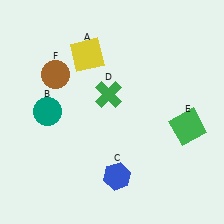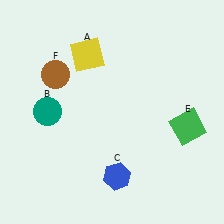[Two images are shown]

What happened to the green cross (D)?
The green cross (D) was removed in Image 2. It was in the top-left area of Image 1.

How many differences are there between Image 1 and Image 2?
There is 1 difference between the two images.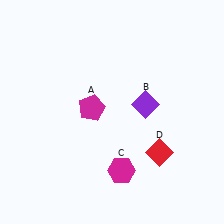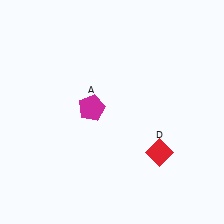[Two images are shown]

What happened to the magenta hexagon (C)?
The magenta hexagon (C) was removed in Image 2. It was in the bottom-right area of Image 1.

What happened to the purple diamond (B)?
The purple diamond (B) was removed in Image 2. It was in the top-right area of Image 1.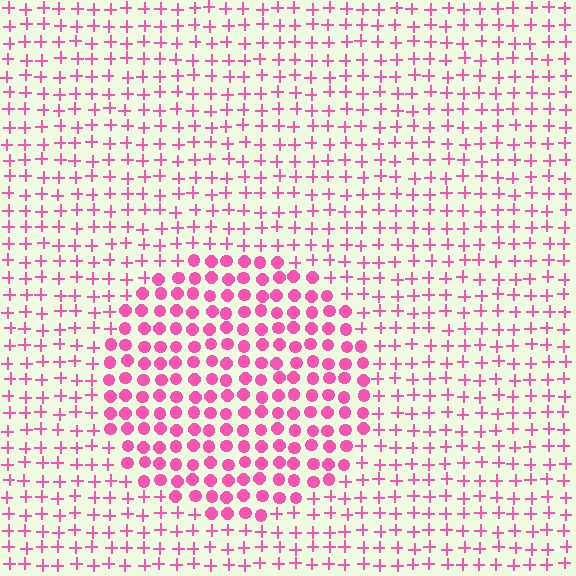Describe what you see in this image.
The image is filled with small pink elements arranged in a uniform grid. A circle-shaped region contains circles, while the surrounding area contains plus signs. The boundary is defined purely by the change in element shape.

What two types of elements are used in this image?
The image uses circles inside the circle region and plus signs outside it.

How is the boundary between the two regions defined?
The boundary is defined by a change in element shape: circles inside vs. plus signs outside. All elements share the same color and spacing.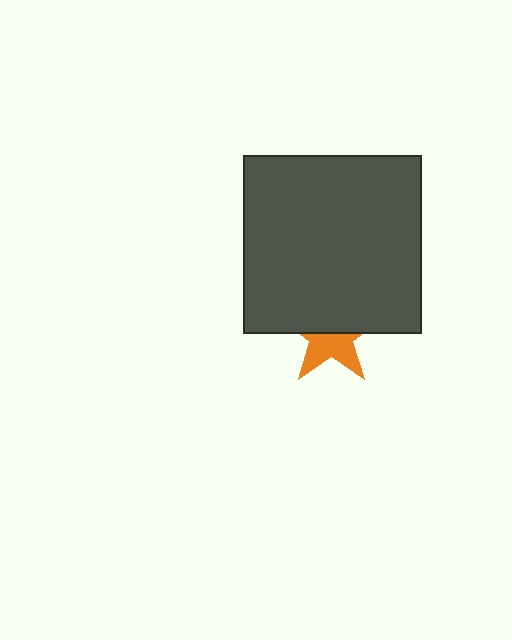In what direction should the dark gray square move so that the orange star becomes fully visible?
The dark gray square should move up. That is the shortest direction to clear the overlap and leave the orange star fully visible.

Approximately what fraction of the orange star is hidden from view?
Roughly 54% of the orange star is hidden behind the dark gray square.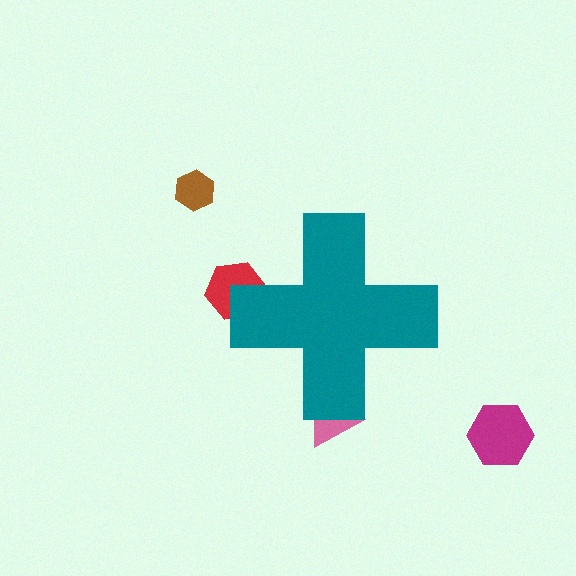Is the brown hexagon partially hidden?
No, the brown hexagon is fully visible.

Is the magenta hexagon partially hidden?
No, the magenta hexagon is fully visible.